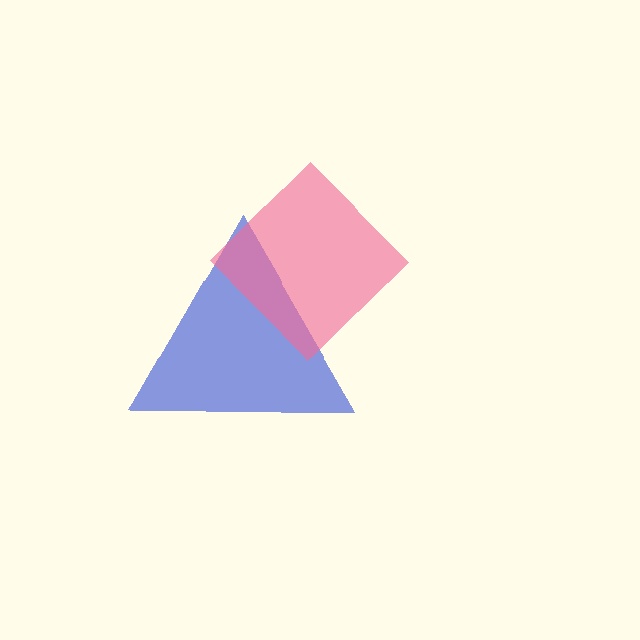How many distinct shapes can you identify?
There are 2 distinct shapes: a blue triangle, a pink diamond.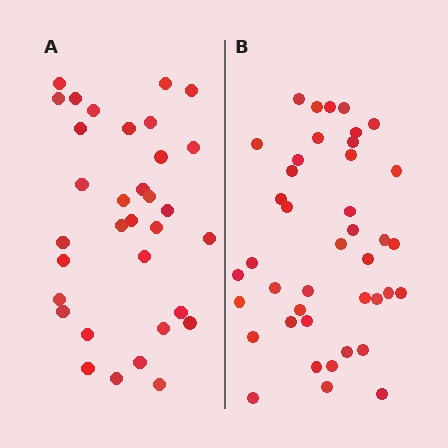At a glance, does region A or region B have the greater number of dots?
Region B (the right region) has more dots.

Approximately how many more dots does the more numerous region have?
Region B has roughly 8 or so more dots than region A.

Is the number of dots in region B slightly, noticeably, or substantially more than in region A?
Region B has only slightly more — the two regions are fairly close. The ratio is roughly 1.2 to 1.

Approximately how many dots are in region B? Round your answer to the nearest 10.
About 40 dots. (The exact count is 41, which rounds to 40.)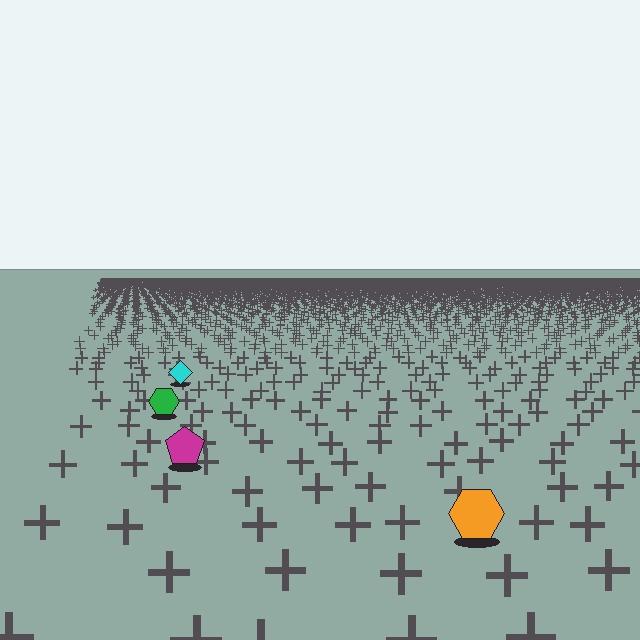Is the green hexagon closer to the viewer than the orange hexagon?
No. The orange hexagon is closer — you can tell from the texture gradient: the ground texture is coarser near it.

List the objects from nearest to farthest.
From nearest to farthest: the orange hexagon, the magenta pentagon, the green hexagon, the cyan diamond.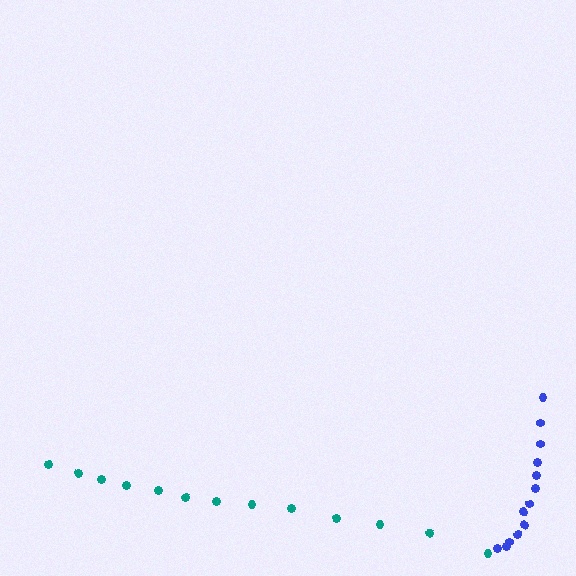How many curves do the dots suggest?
There are 2 distinct paths.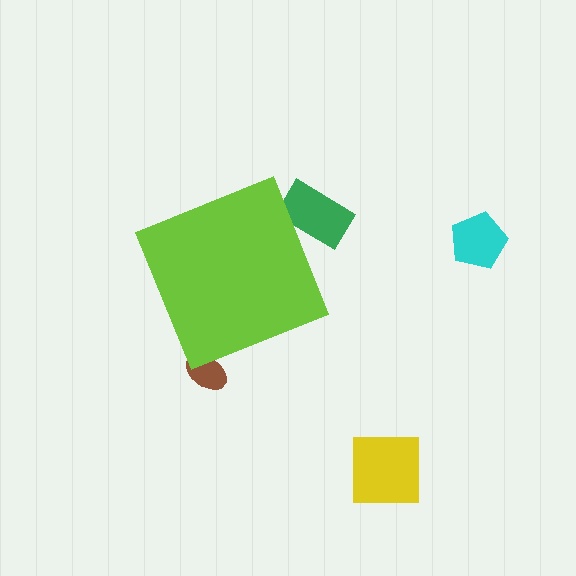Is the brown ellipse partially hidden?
Yes, the brown ellipse is partially hidden behind the lime diamond.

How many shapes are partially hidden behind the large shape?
2 shapes are partially hidden.